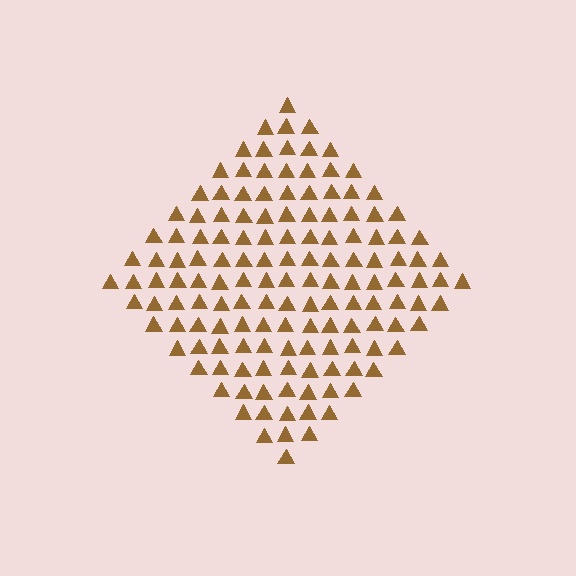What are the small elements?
The small elements are triangles.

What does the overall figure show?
The overall figure shows a diamond.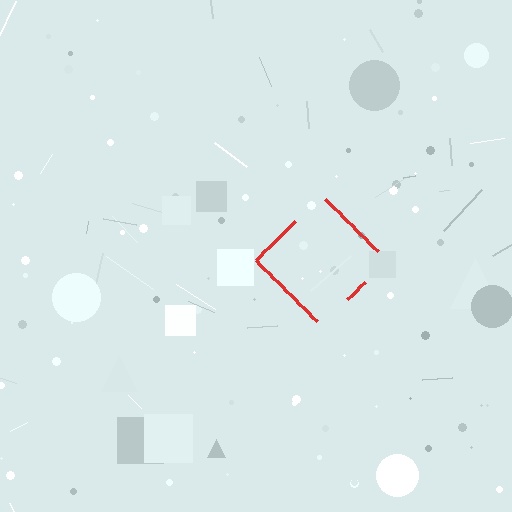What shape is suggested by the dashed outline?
The dashed outline suggests a diamond.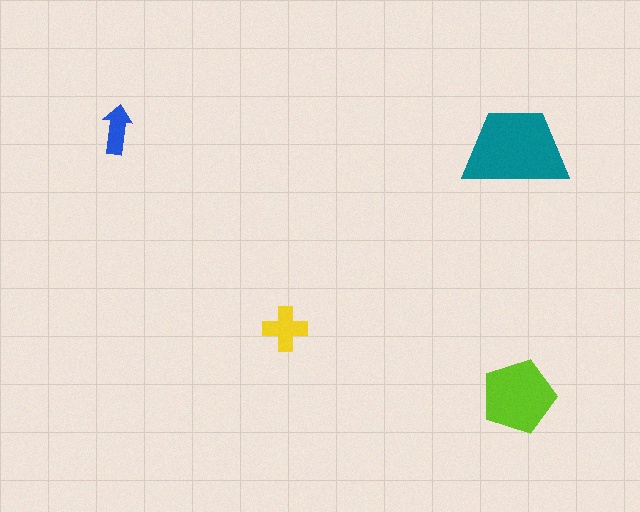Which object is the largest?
The teal trapezoid.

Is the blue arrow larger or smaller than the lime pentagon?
Smaller.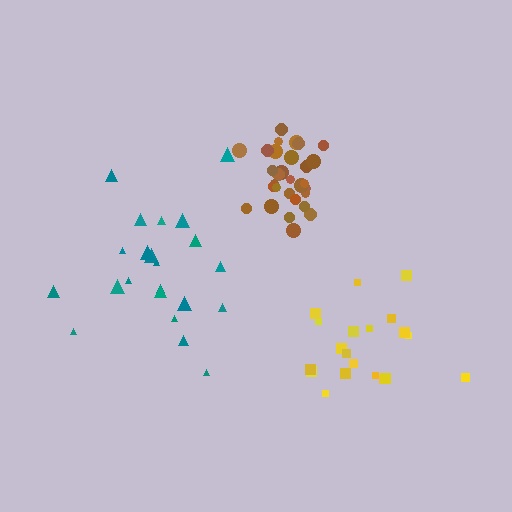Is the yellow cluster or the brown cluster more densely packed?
Brown.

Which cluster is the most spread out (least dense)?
Teal.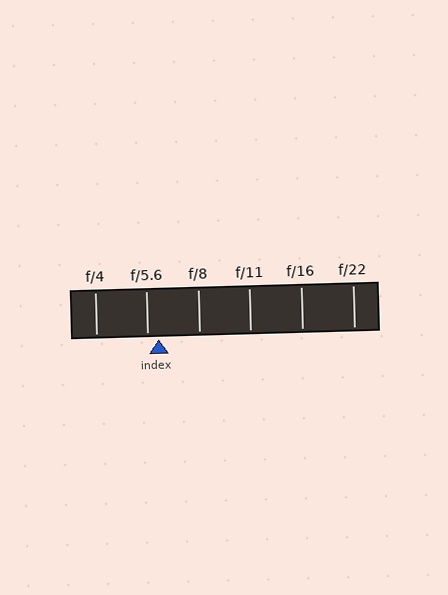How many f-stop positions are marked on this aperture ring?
There are 6 f-stop positions marked.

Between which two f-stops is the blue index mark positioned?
The index mark is between f/5.6 and f/8.